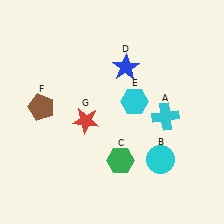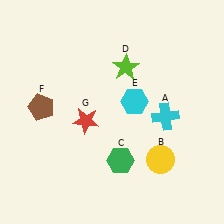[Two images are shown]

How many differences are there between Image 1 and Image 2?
There are 2 differences between the two images.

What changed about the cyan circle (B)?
In Image 1, B is cyan. In Image 2, it changed to yellow.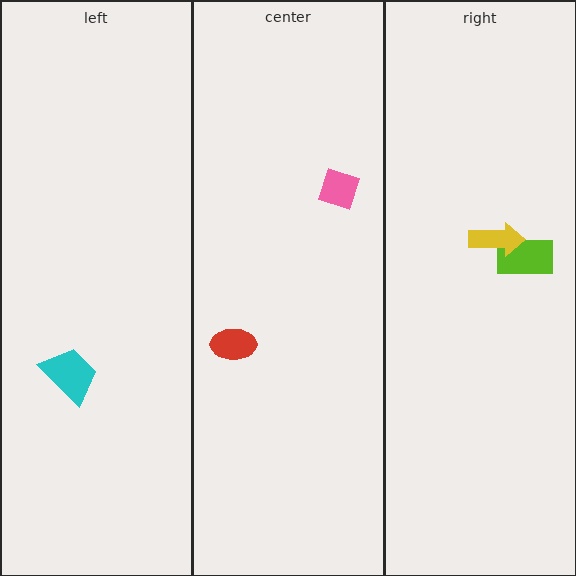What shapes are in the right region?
The lime rectangle, the yellow arrow.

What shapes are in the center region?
The pink diamond, the red ellipse.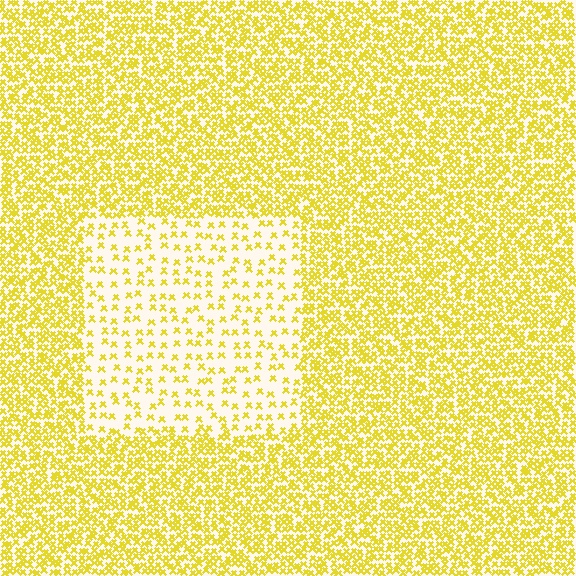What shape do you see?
I see a rectangle.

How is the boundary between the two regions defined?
The boundary is defined by a change in element density (approximately 3.0x ratio). All elements are the same color, size, and shape.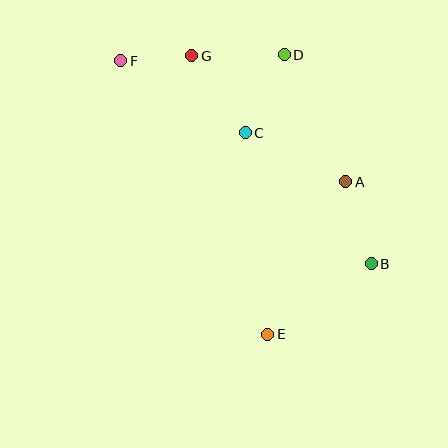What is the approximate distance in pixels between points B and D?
The distance between B and D is approximately 226 pixels.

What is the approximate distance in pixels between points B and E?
The distance between B and E is approximately 125 pixels.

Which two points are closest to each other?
Points F and G are closest to each other.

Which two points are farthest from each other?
Points B and F are farthest from each other.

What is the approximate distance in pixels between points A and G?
The distance between A and G is approximately 199 pixels.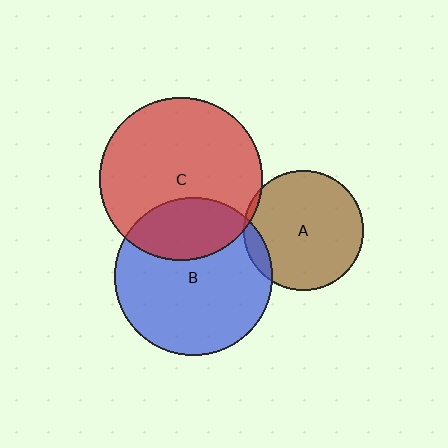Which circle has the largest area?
Circle C (red).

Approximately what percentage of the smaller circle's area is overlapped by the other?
Approximately 5%.